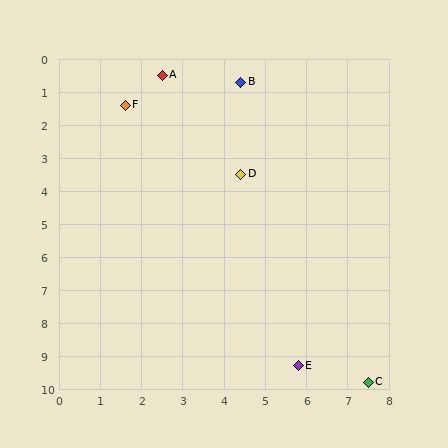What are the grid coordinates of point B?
Point B is at approximately (4.4, 0.7).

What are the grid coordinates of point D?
Point D is at approximately (4.4, 3.5).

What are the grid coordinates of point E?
Point E is at approximately (5.8, 9.3).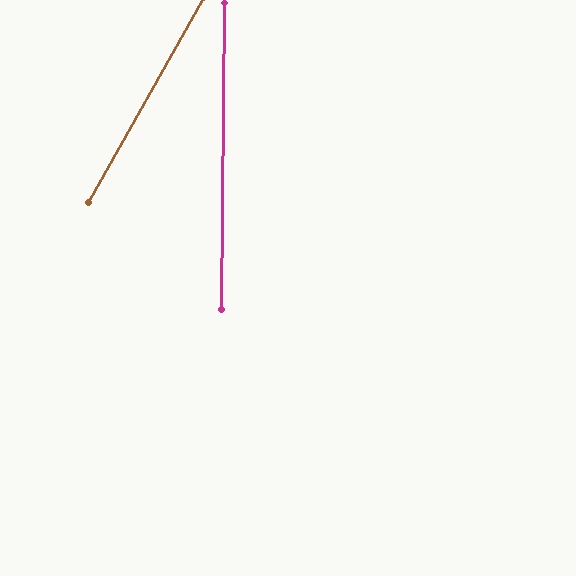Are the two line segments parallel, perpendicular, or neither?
Neither parallel nor perpendicular — they differ by about 29°.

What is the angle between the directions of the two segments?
Approximately 29 degrees.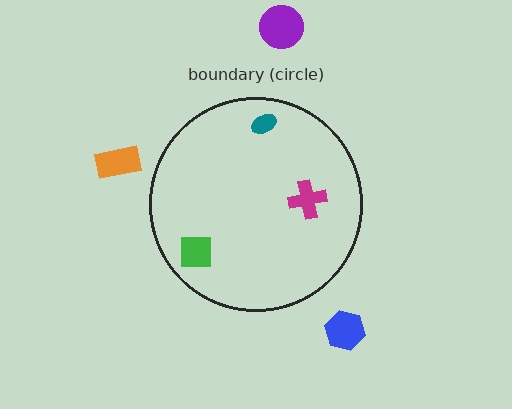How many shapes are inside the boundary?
3 inside, 3 outside.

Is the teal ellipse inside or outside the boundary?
Inside.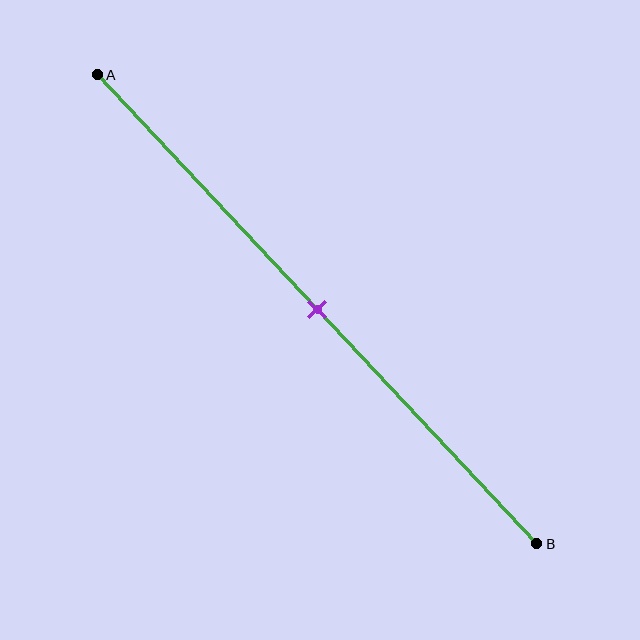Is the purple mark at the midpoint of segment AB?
Yes, the mark is approximately at the midpoint.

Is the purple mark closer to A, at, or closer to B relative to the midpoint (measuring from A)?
The purple mark is approximately at the midpoint of segment AB.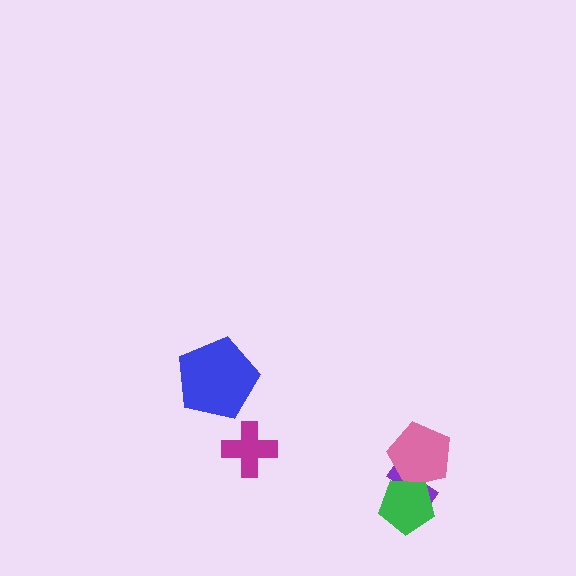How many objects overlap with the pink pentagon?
2 objects overlap with the pink pentagon.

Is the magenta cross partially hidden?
No, no other shape covers it.